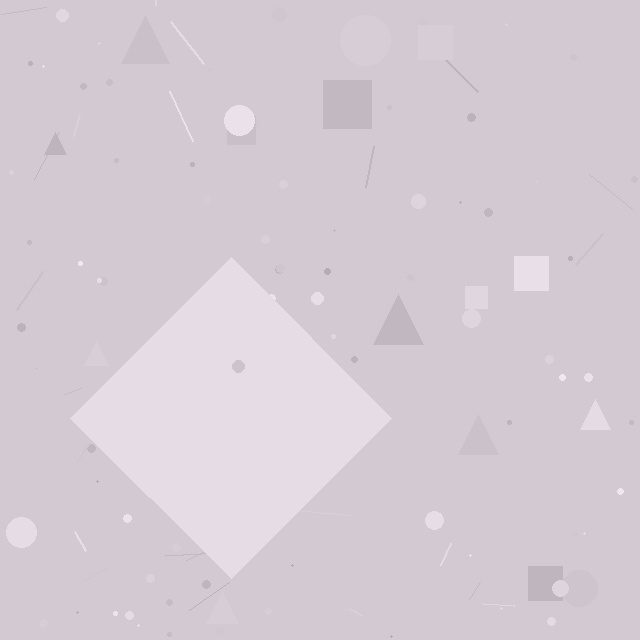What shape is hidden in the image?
A diamond is hidden in the image.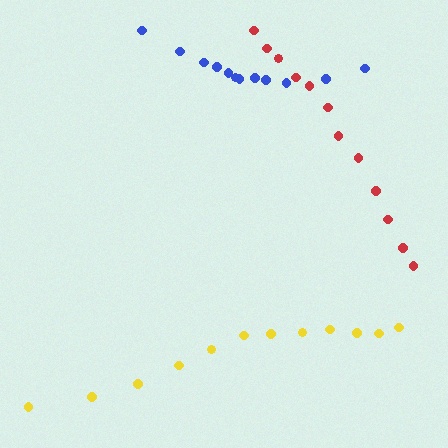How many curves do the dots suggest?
There are 3 distinct paths.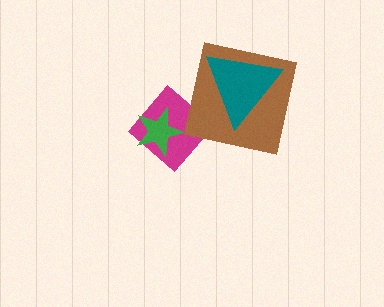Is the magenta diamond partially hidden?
Yes, it is partially covered by another shape.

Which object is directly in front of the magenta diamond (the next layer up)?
The green star is directly in front of the magenta diamond.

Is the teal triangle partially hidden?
No, no other shape covers it.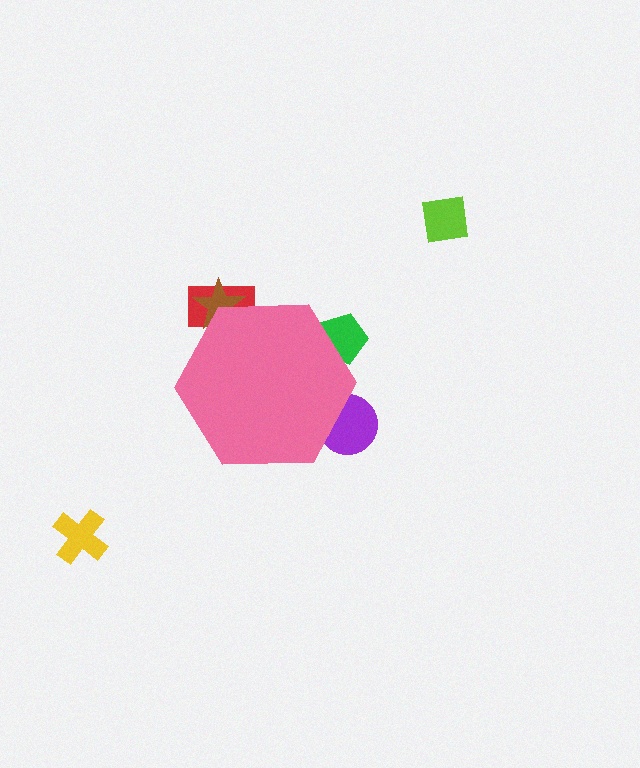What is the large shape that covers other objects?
A pink hexagon.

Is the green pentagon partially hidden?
Yes, the green pentagon is partially hidden behind the pink hexagon.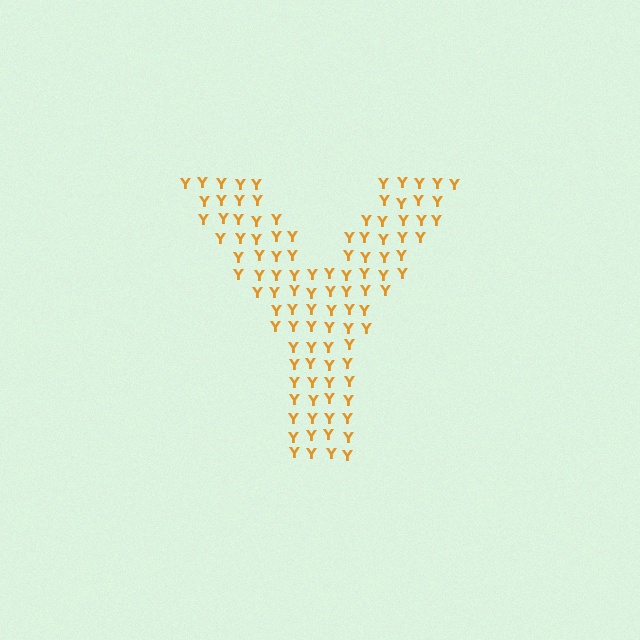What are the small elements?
The small elements are letter Y's.